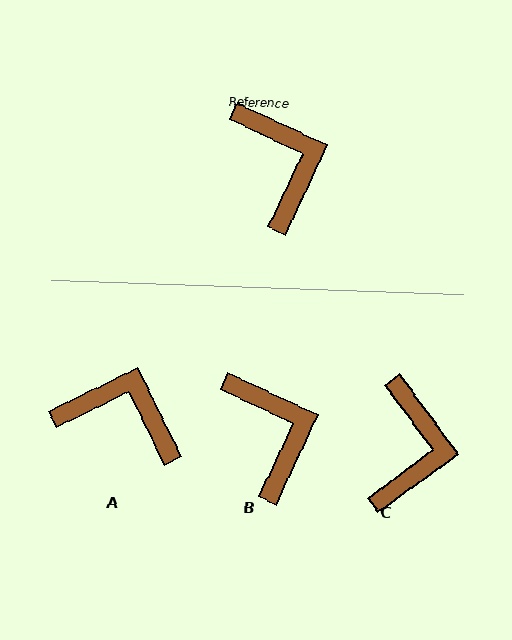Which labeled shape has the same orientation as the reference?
B.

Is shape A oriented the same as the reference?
No, it is off by about 51 degrees.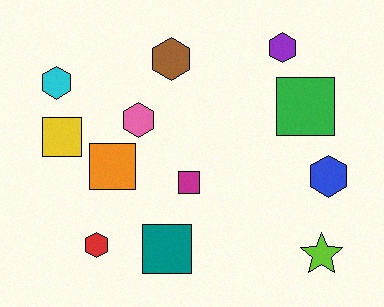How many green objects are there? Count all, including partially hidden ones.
There is 1 green object.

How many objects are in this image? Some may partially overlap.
There are 12 objects.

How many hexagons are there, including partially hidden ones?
There are 6 hexagons.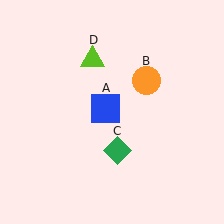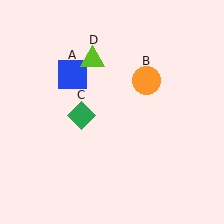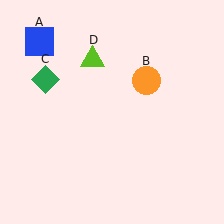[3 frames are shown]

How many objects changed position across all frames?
2 objects changed position: blue square (object A), green diamond (object C).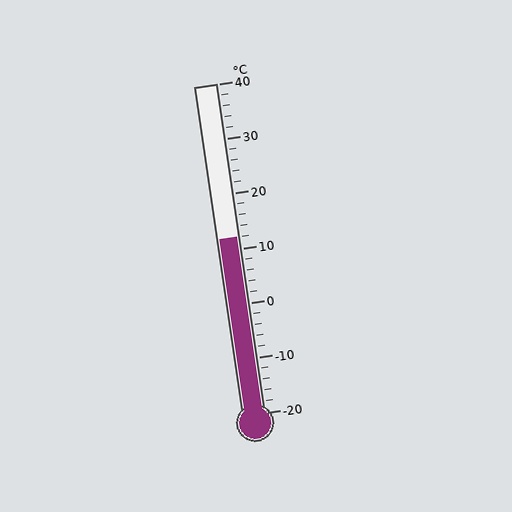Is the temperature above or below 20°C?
The temperature is below 20°C.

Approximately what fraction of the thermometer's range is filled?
The thermometer is filled to approximately 55% of its range.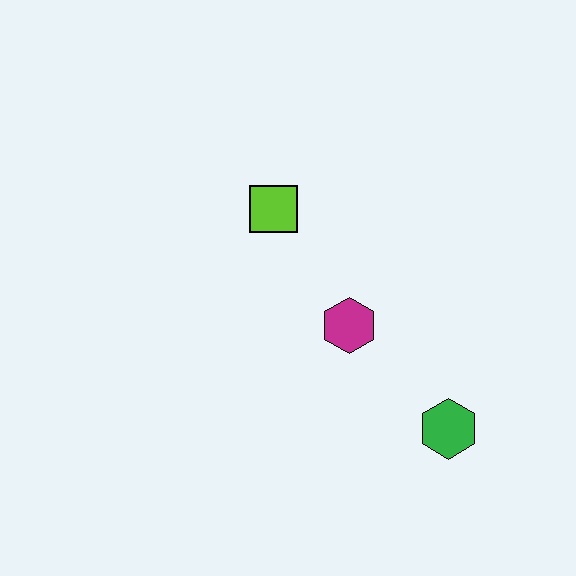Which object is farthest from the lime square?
The green hexagon is farthest from the lime square.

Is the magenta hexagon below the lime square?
Yes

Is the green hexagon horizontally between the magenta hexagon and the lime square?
No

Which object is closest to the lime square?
The magenta hexagon is closest to the lime square.